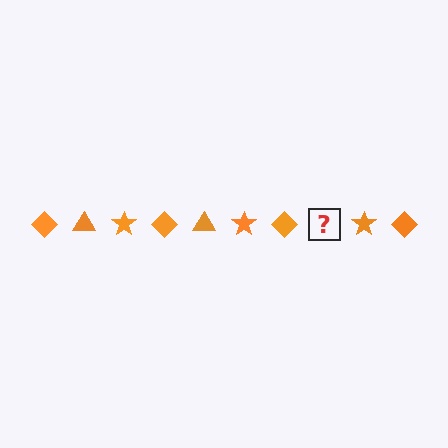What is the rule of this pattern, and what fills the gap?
The rule is that the pattern cycles through diamond, triangle, star shapes in orange. The gap should be filled with an orange triangle.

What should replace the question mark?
The question mark should be replaced with an orange triangle.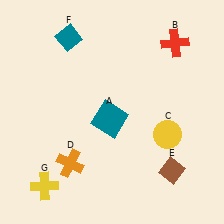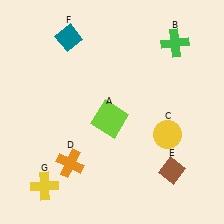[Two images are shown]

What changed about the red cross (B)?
In Image 1, B is red. In Image 2, it changed to green.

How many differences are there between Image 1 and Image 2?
There are 2 differences between the two images.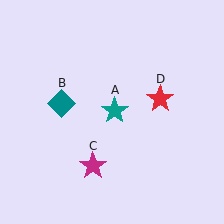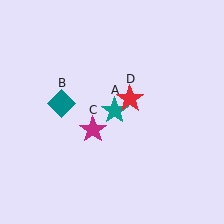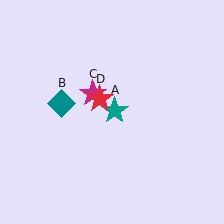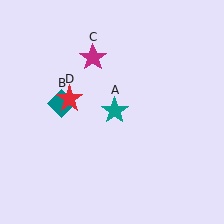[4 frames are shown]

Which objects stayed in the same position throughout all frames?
Teal star (object A) and teal diamond (object B) remained stationary.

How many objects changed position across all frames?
2 objects changed position: magenta star (object C), red star (object D).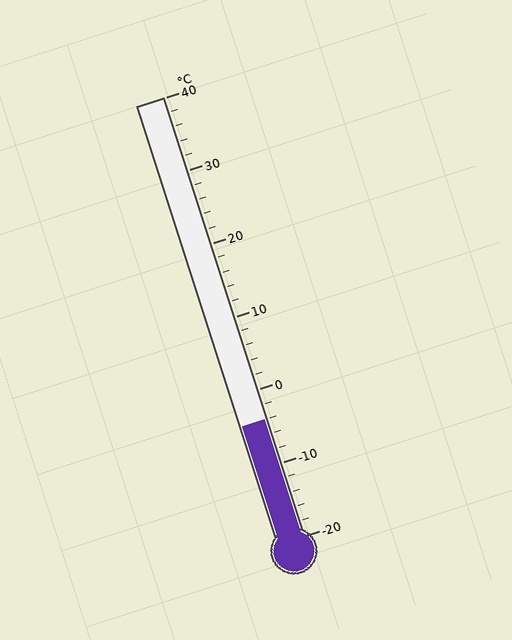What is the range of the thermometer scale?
The thermometer scale ranges from -20°C to 40°C.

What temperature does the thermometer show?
The thermometer shows approximately -4°C.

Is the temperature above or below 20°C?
The temperature is below 20°C.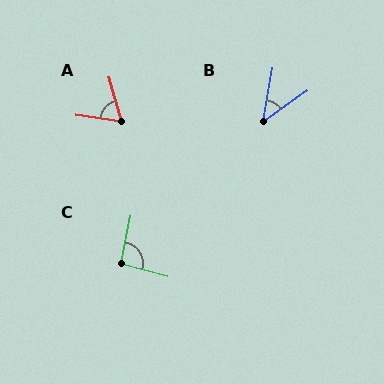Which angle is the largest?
C, at approximately 94 degrees.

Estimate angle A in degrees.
Approximately 66 degrees.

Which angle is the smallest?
B, at approximately 45 degrees.